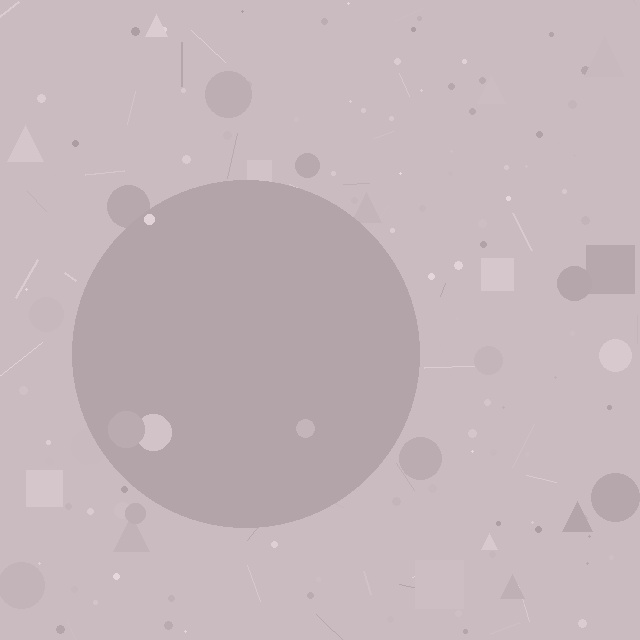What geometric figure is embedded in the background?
A circle is embedded in the background.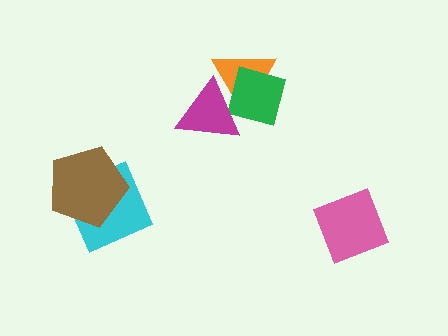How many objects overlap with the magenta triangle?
2 objects overlap with the magenta triangle.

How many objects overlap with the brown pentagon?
1 object overlaps with the brown pentagon.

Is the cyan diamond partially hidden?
Yes, it is partially covered by another shape.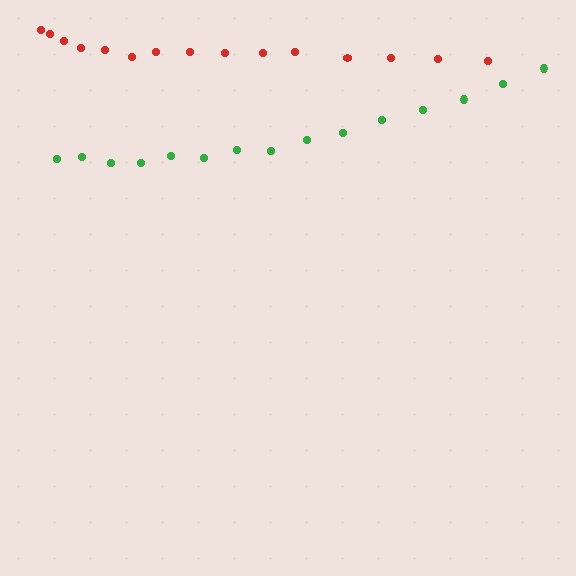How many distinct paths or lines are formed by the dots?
There are 2 distinct paths.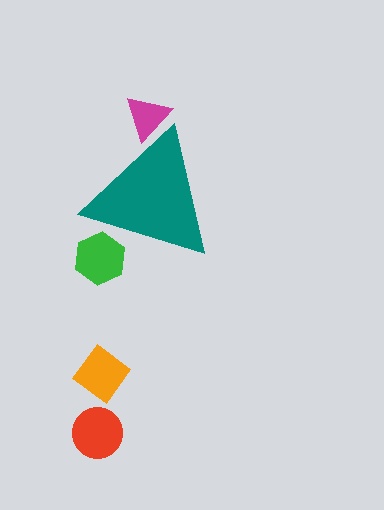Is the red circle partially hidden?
No, the red circle is fully visible.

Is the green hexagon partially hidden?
Yes, the green hexagon is partially hidden behind the teal triangle.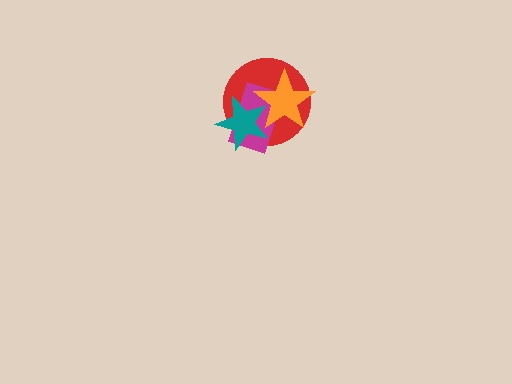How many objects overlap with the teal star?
3 objects overlap with the teal star.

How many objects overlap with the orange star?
3 objects overlap with the orange star.